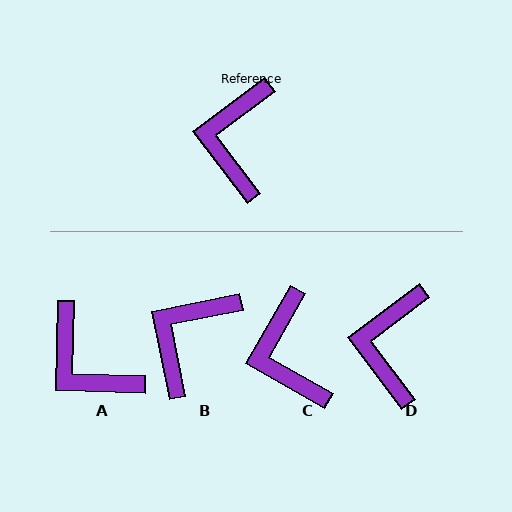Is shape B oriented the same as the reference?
No, it is off by about 26 degrees.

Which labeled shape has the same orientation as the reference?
D.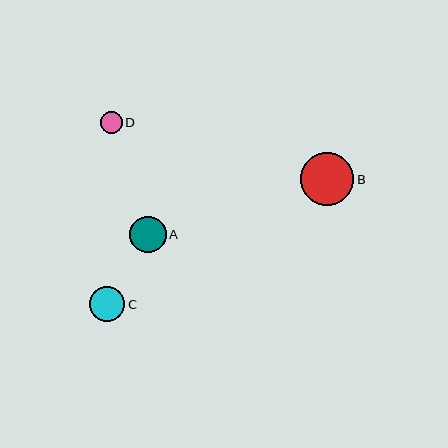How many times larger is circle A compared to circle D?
Circle A is approximately 1.7 times the size of circle D.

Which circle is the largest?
Circle B is the largest with a size of approximately 53 pixels.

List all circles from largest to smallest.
From largest to smallest: B, A, C, D.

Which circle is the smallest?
Circle D is the smallest with a size of approximately 21 pixels.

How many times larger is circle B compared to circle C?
Circle B is approximately 1.5 times the size of circle C.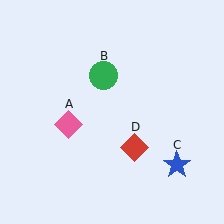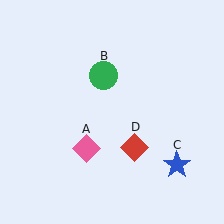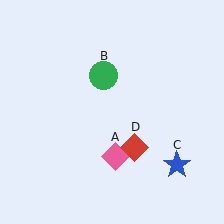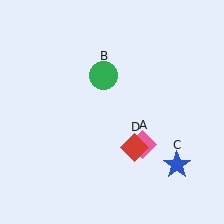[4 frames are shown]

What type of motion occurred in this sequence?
The pink diamond (object A) rotated counterclockwise around the center of the scene.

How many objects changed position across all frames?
1 object changed position: pink diamond (object A).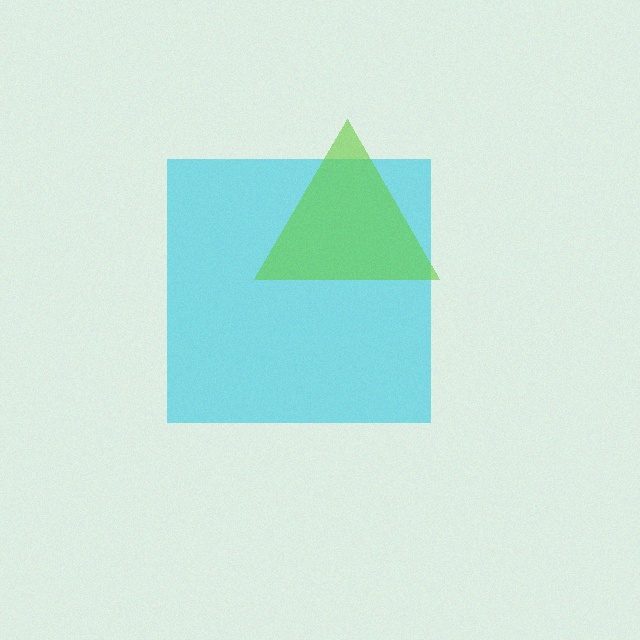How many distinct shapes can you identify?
There are 2 distinct shapes: a cyan square, a lime triangle.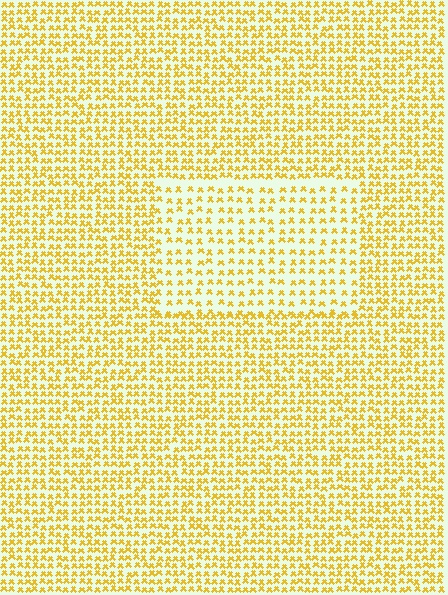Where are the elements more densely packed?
The elements are more densely packed outside the rectangle boundary.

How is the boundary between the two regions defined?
The boundary is defined by a change in element density (approximately 1.7x ratio). All elements are the same color, size, and shape.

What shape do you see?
I see a rectangle.